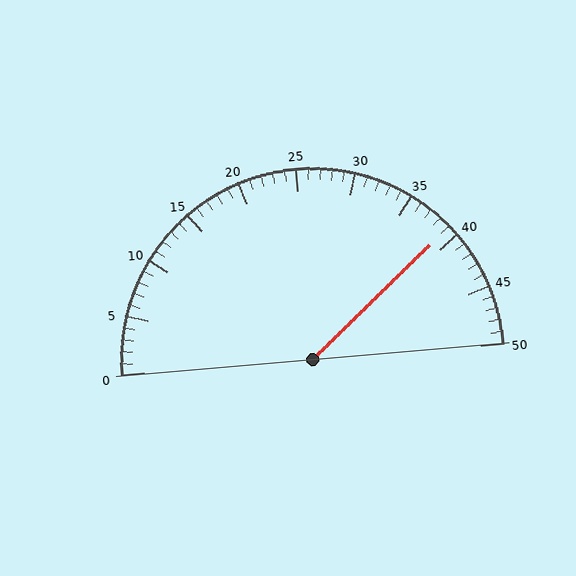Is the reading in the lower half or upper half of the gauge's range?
The reading is in the upper half of the range (0 to 50).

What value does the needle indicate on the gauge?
The needle indicates approximately 39.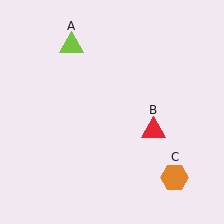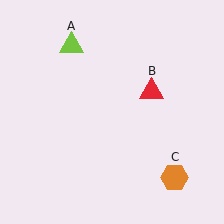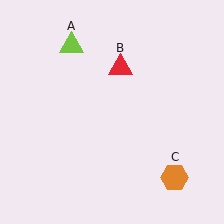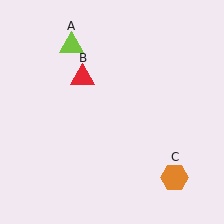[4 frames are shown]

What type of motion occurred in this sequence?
The red triangle (object B) rotated counterclockwise around the center of the scene.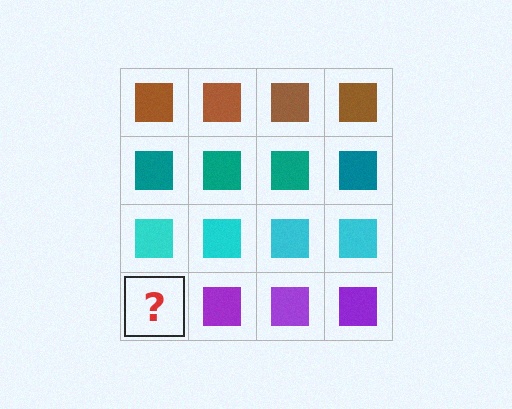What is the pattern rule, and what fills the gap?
The rule is that each row has a consistent color. The gap should be filled with a purple square.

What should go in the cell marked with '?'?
The missing cell should contain a purple square.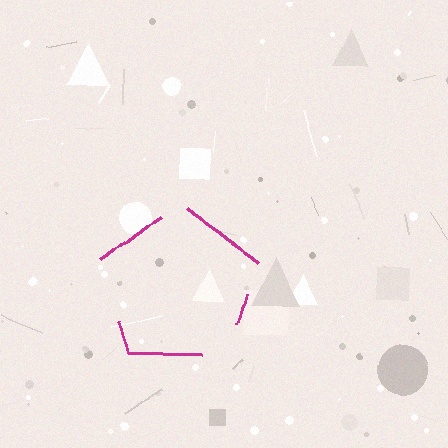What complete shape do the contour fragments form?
The contour fragments form a pentagon.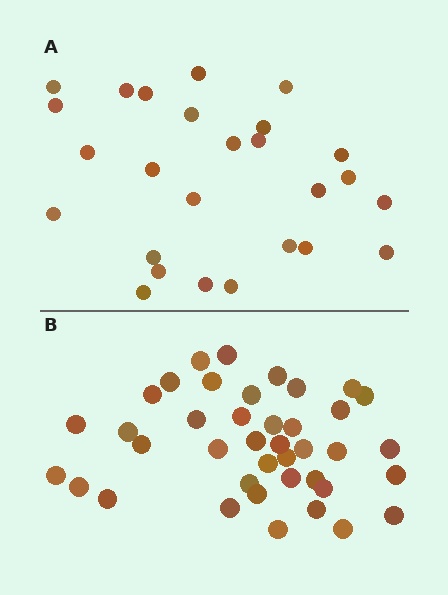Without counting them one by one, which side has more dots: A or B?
Region B (the bottom region) has more dots.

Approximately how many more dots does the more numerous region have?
Region B has approximately 15 more dots than region A.